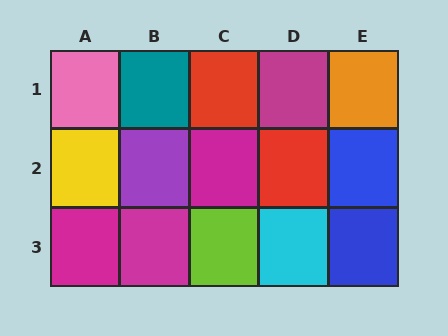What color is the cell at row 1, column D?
Magenta.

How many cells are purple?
1 cell is purple.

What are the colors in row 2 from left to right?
Yellow, purple, magenta, red, blue.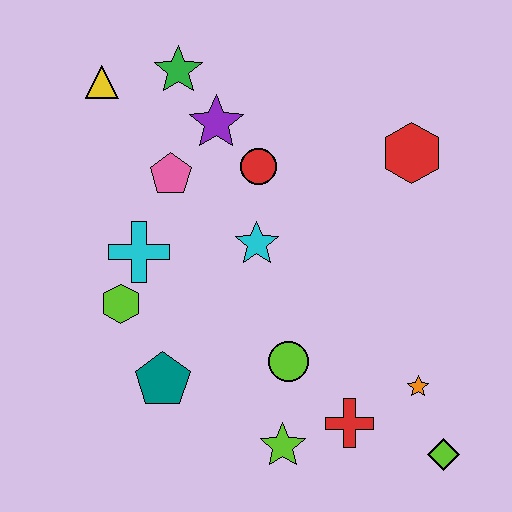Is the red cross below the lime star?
No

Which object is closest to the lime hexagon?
The cyan cross is closest to the lime hexagon.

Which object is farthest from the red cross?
The yellow triangle is farthest from the red cross.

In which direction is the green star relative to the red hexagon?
The green star is to the left of the red hexagon.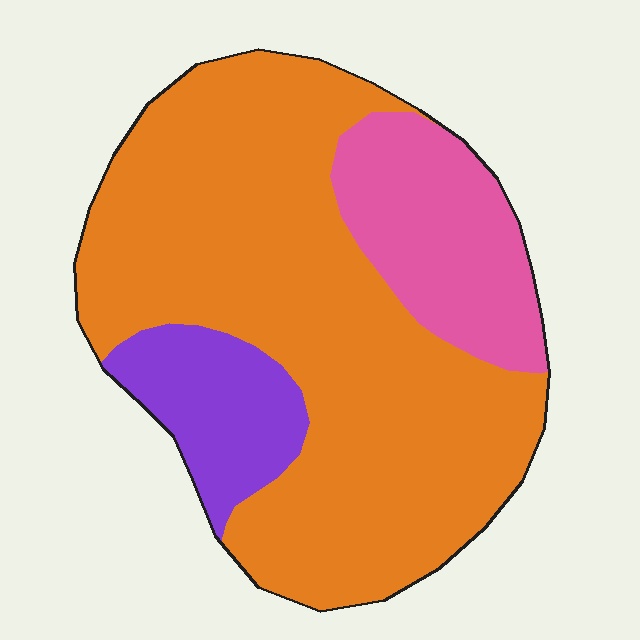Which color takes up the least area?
Purple, at roughly 10%.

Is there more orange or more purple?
Orange.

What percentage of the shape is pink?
Pink takes up about one fifth (1/5) of the shape.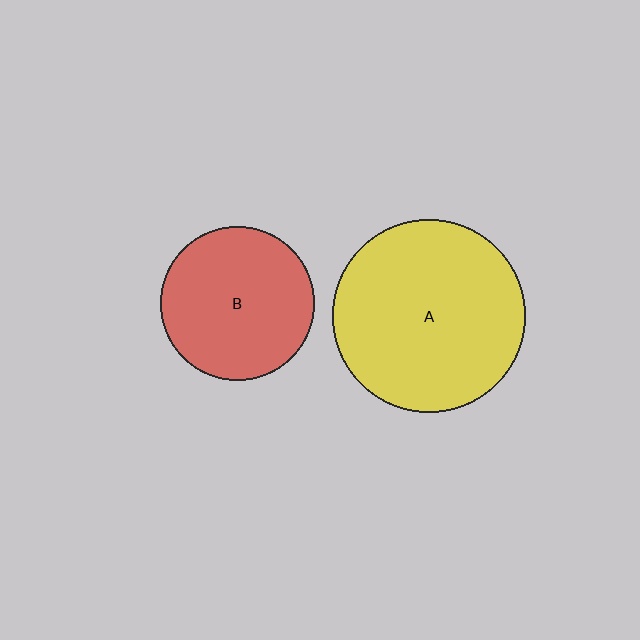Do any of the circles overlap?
No, none of the circles overlap.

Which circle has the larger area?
Circle A (yellow).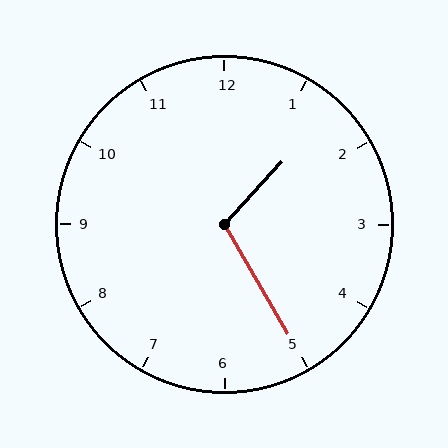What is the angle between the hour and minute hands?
Approximately 108 degrees.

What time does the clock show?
1:25.